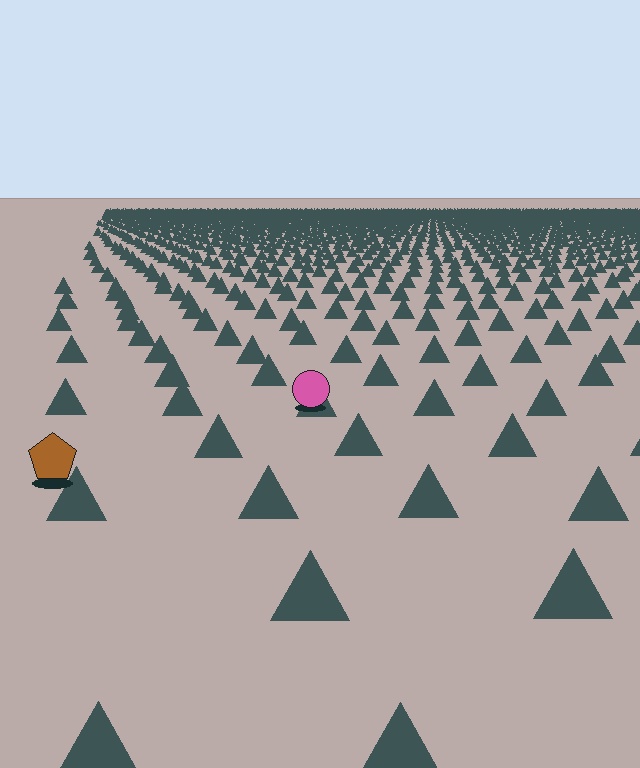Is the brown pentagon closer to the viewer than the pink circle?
Yes. The brown pentagon is closer — you can tell from the texture gradient: the ground texture is coarser near it.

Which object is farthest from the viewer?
The pink circle is farthest from the viewer. It appears smaller and the ground texture around it is denser.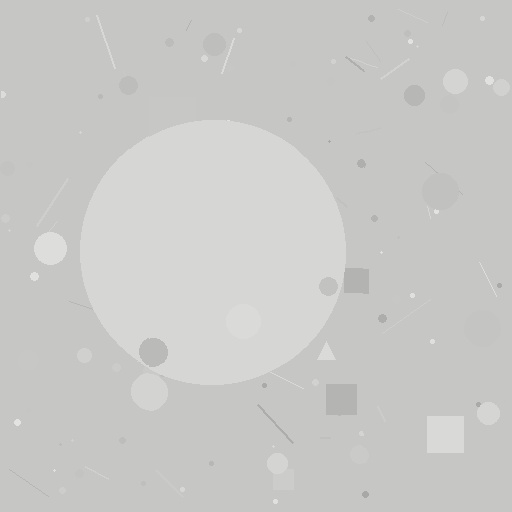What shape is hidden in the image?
A circle is hidden in the image.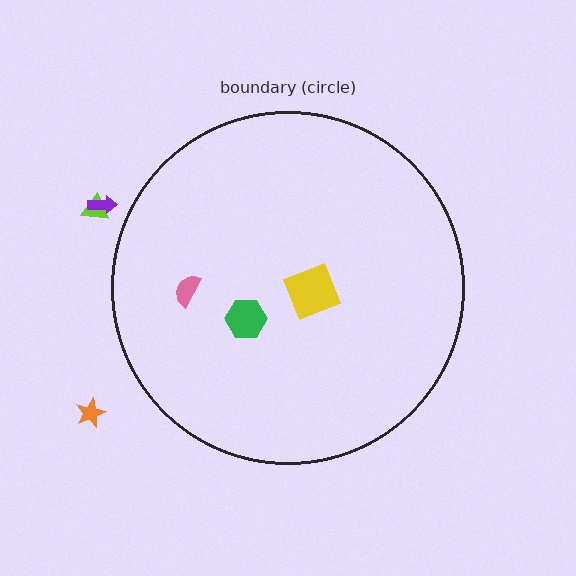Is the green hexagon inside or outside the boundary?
Inside.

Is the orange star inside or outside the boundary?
Outside.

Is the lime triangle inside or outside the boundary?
Outside.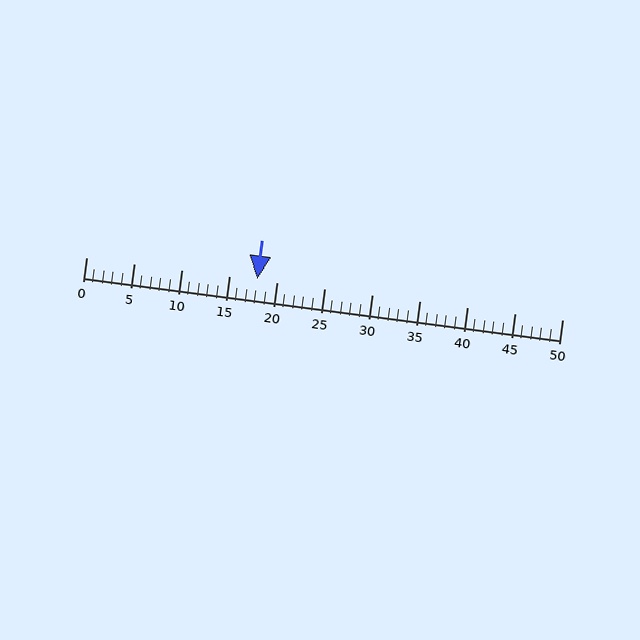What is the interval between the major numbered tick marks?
The major tick marks are spaced 5 units apart.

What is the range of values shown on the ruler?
The ruler shows values from 0 to 50.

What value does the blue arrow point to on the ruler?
The blue arrow points to approximately 18.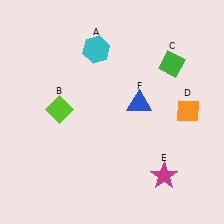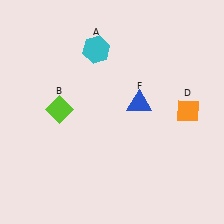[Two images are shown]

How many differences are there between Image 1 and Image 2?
There are 2 differences between the two images.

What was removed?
The magenta star (E), the green diamond (C) were removed in Image 2.